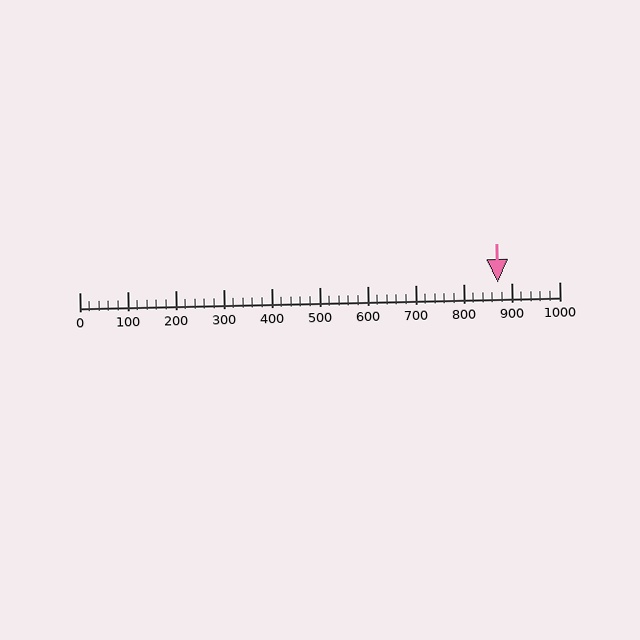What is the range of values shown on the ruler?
The ruler shows values from 0 to 1000.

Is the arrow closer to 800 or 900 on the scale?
The arrow is closer to 900.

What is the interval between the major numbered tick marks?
The major tick marks are spaced 100 units apart.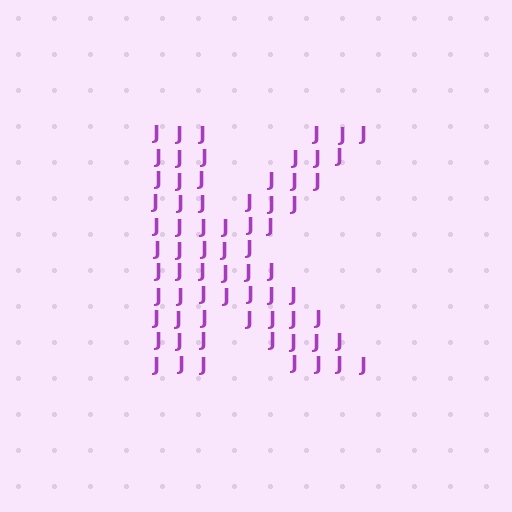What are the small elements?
The small elements are letter J's.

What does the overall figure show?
The overall figure shows the letter K.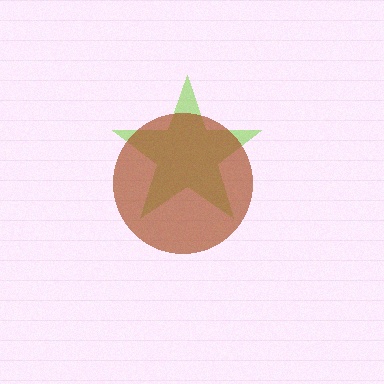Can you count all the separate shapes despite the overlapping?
Yes, there are 2 separate shapes.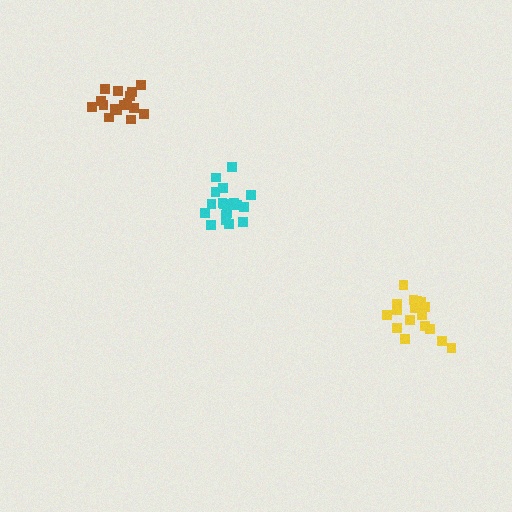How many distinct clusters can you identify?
There are 3 distinct clusters.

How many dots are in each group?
Group 1: 18 dots, Group 2: 17 dots, Group 3: 16 dots (51 total).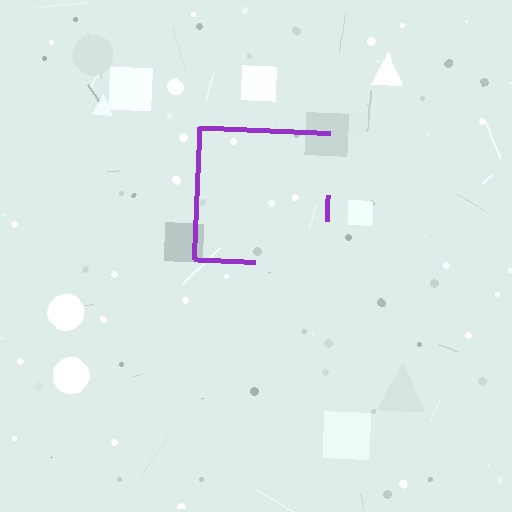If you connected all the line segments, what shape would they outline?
They would outline a square.